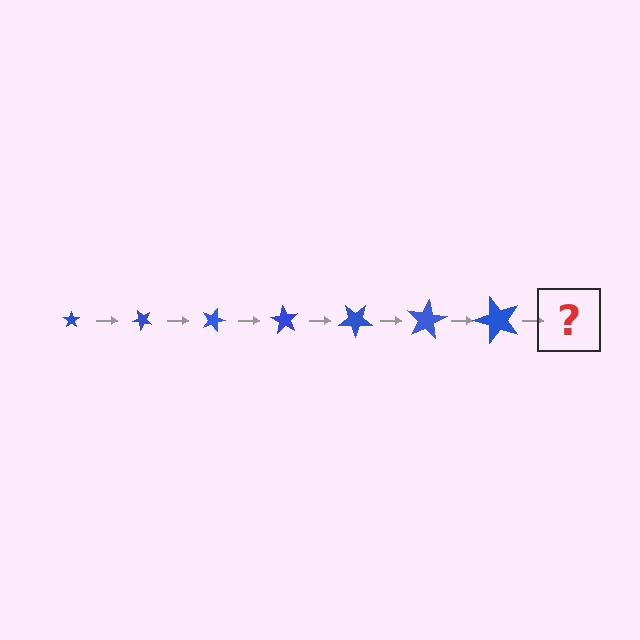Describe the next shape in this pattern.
It should be a star, larger than the previous one and rotated 315 degrees from the start.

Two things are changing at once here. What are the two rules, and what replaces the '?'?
The two rules are that the star grows larger each step and it rotates 45 degrees each step. The '?' should be a star, larger than the previous one and rotated 315 degrees from the start.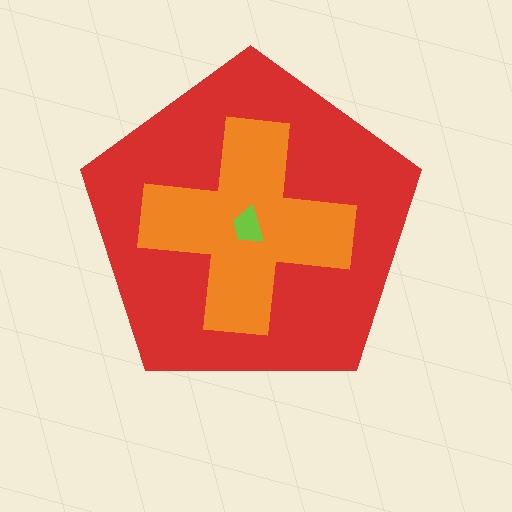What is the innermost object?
The lime trapezoid.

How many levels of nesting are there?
3.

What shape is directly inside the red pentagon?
The orange cross.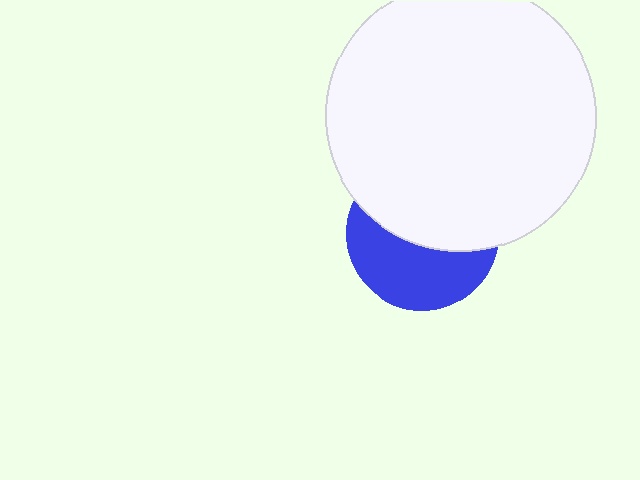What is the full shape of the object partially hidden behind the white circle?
The partially hidden object is a blue circle.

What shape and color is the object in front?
The object in front is a white circle.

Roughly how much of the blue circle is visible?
About half of it is visible (roughly 46%).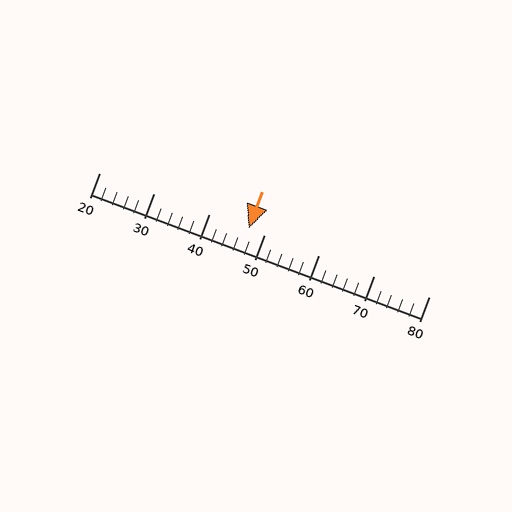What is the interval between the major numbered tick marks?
The major tick marks are spaced 10 units apart.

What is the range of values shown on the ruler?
The ruler shows values from 20 to 80.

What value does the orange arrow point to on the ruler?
The orange arrow points to approximately 47.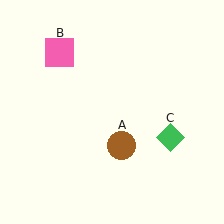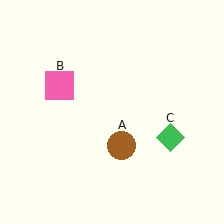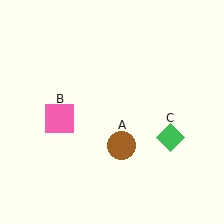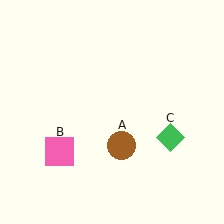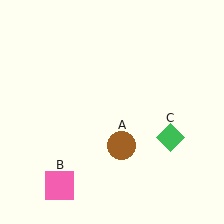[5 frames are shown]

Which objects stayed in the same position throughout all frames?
Brown circle (object A) and green diamond (object C) remained stationary.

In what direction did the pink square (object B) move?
The pink square (object B) moved down.